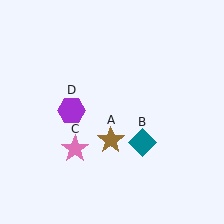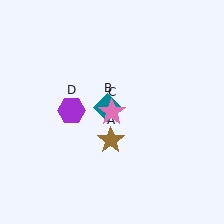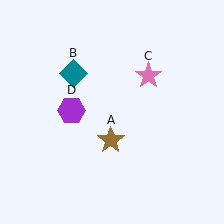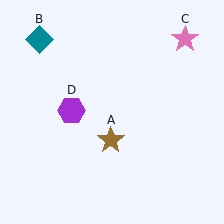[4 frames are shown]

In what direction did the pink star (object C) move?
The pink star (object C) moved up and to the right.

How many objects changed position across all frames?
2 objects changed position: teal diamond (object B), pink star (object C).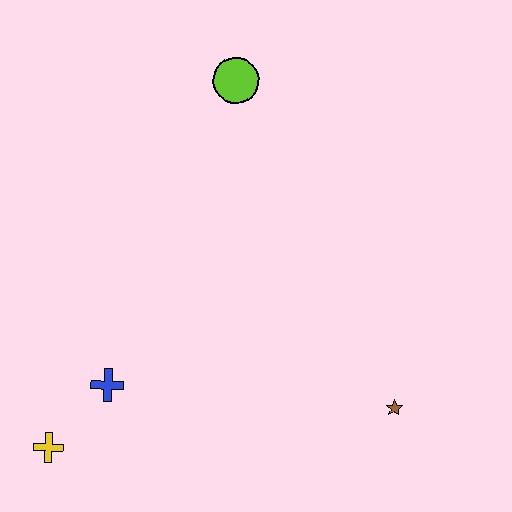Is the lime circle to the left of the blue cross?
No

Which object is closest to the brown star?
The blue cross is closest to the brown star.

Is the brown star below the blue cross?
Yes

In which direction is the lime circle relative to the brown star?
The lime circle is above the brown star.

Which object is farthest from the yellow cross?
The lime circle is farthest from the yellow cross.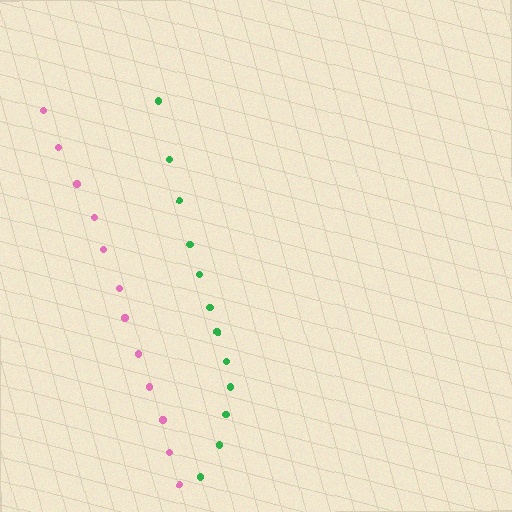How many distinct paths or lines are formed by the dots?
There are 2 distinct paths.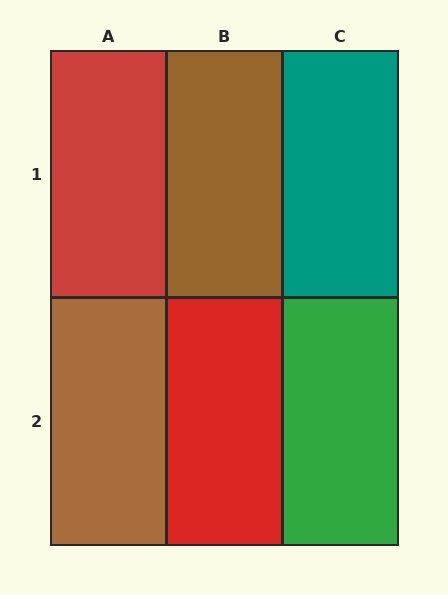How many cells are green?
1 cell is green.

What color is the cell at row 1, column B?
Brown.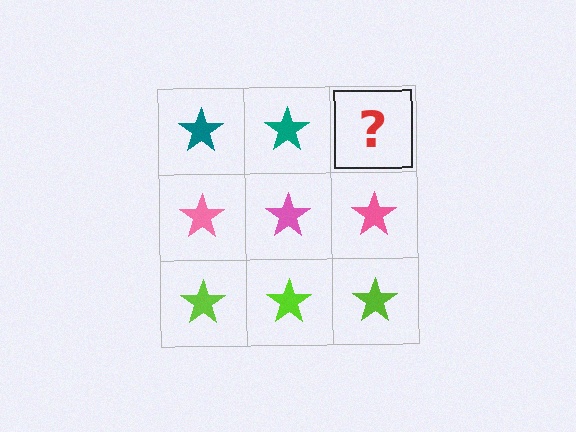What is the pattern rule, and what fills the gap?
The rule is that each row has a consistent color. The gap should be filled with a teal star.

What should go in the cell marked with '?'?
The missing cell should contain a teal star.